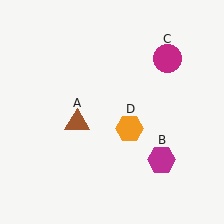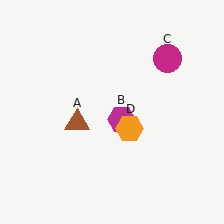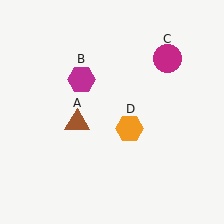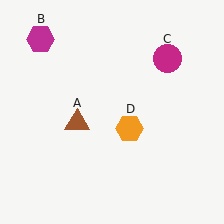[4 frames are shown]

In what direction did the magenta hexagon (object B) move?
The magenta hexagon (object B) moved up and to the left.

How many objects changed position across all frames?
1 object changed position: magenta hexagon (object B).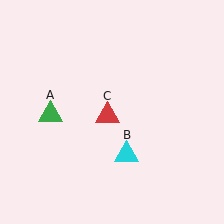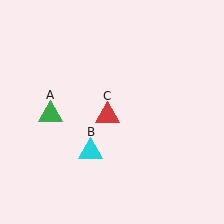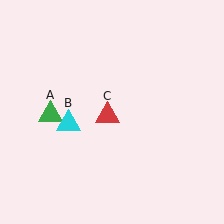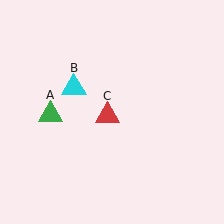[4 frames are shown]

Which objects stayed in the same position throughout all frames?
Green triangle (object A) and red triangle (object C) remained stationary.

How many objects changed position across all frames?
1 object changed position: cyan triangle (object B).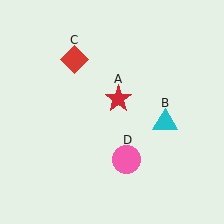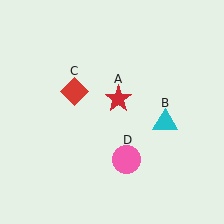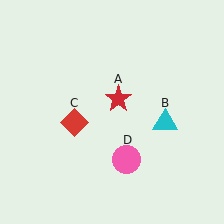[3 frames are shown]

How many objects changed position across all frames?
1 object changed position: red diamond (object C).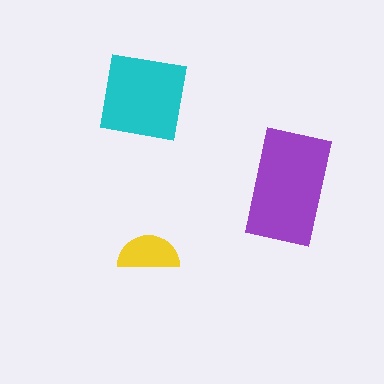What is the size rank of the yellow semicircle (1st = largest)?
3rd.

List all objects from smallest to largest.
The yellow semicircle, the cyan square, the purple rectangle.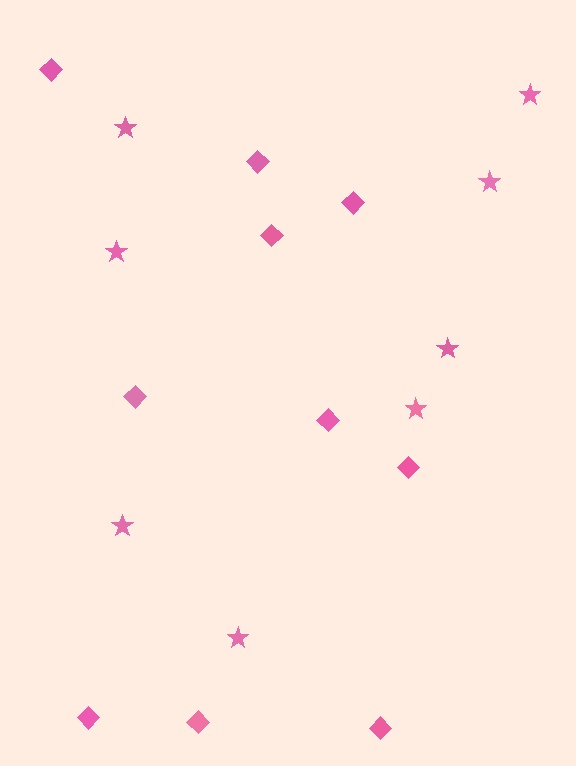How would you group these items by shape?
There are 2 groups: one group of diamonds (10) and one group of stars (8).